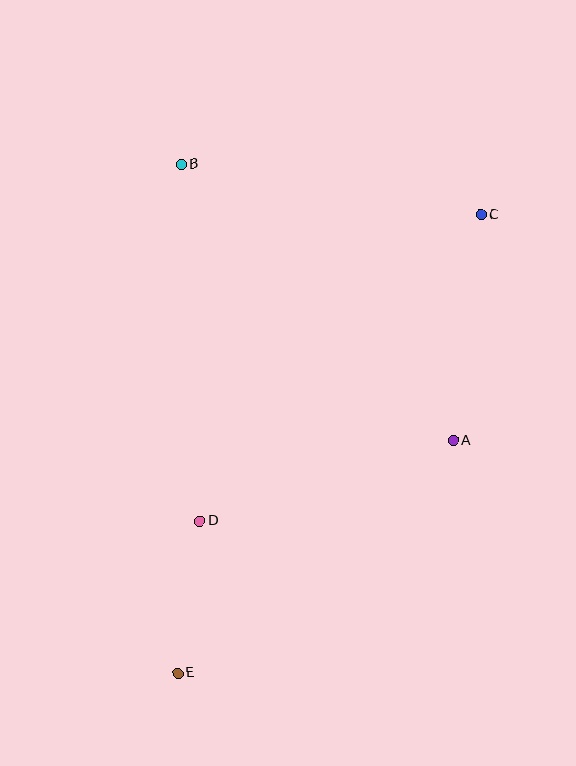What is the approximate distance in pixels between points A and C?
The distance between A and C is approximately 227 pixels.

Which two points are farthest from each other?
Points C and E are farthest from each other.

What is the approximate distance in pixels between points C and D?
The distance between C and D is approximately 416 pixels.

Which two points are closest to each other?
Points D and E are closest to each other.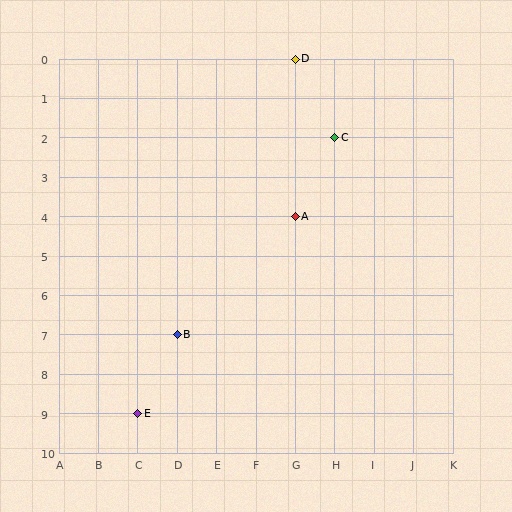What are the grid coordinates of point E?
Point E is at grid coordinates (C, 9).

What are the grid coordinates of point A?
Point A is at grid coordinates (G, 4).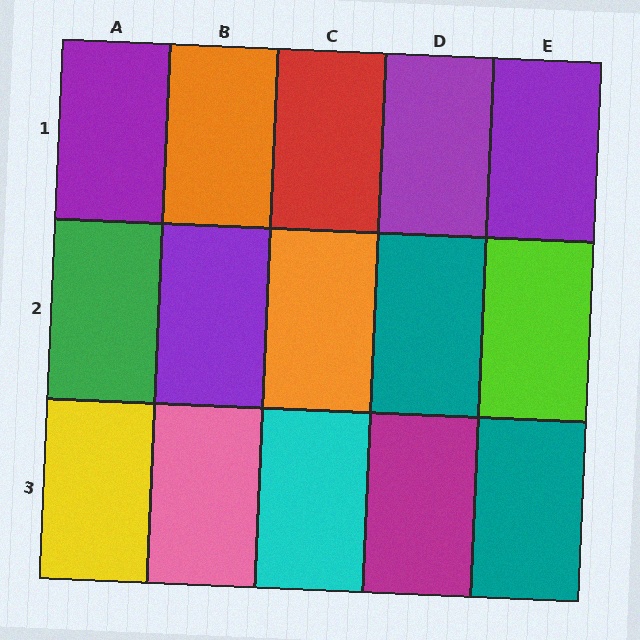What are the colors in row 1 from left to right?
Purple, orange, red, purple, purple.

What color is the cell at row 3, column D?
Magenta.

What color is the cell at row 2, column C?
Orange.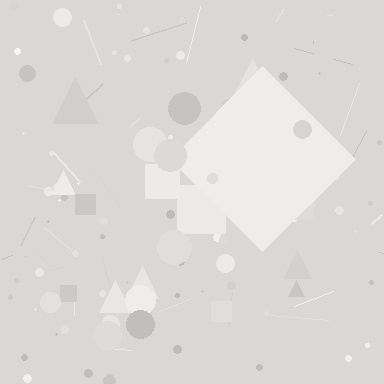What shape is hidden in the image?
A diamond is hidden in the image.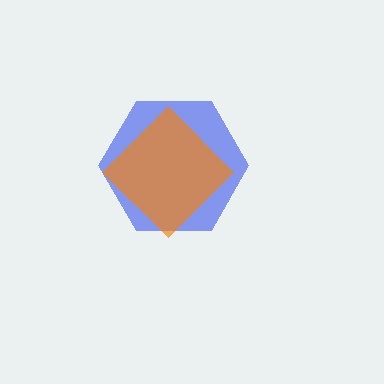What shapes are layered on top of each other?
The layered shapes are: a blue hexagon, an orange diamond.